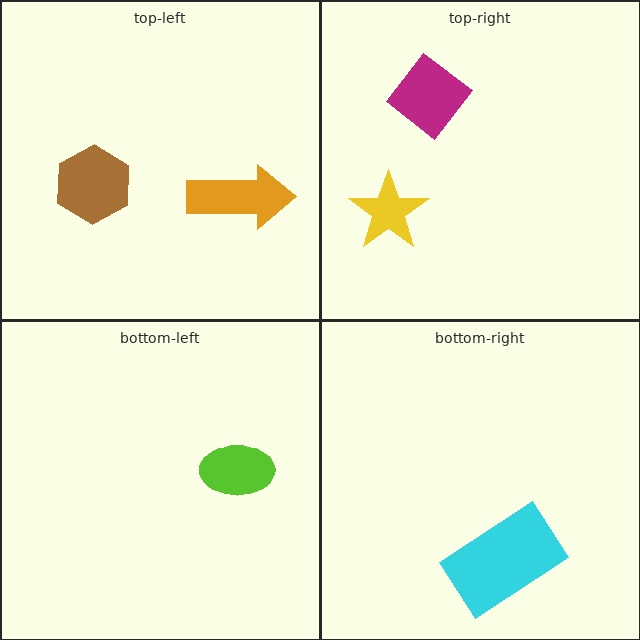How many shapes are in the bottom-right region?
1.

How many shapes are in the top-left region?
2.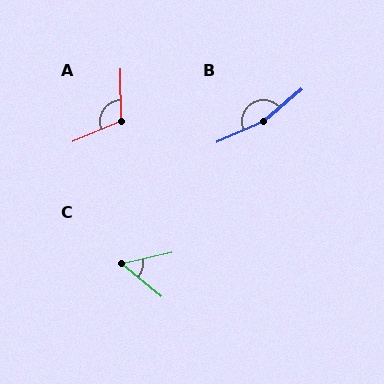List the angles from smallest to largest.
C (51°), A (112°), B (164°).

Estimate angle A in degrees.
Approximately 112 degrees.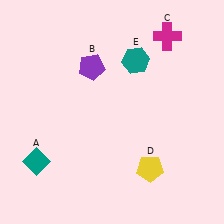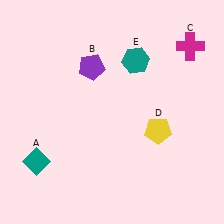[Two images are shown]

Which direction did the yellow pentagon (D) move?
The yellow pentagon (D) moved up.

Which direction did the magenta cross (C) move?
The magenta cross (C) moved right.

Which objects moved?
The objects that moved are: the magenta cross (C), the yellow pentagon (D).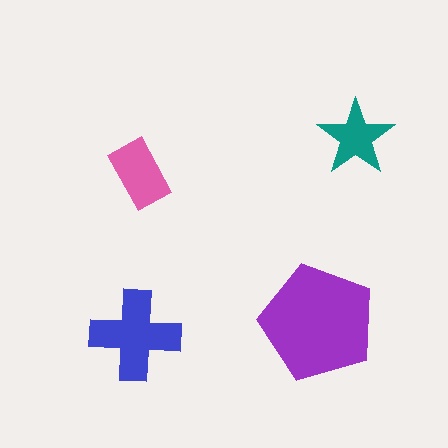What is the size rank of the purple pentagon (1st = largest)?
1st.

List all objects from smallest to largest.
The teal star, the pink rectangle, the blue cross, the purple pentagon.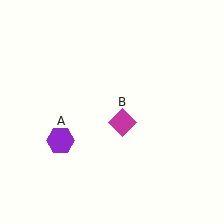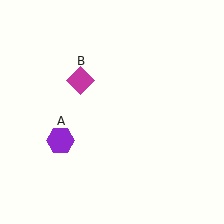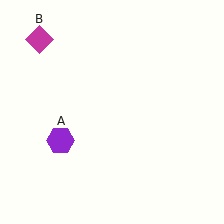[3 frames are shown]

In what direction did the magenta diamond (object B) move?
The magenta diamond (object B) moved up and to the left.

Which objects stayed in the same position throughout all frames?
Purple hexagon (object A) remained stationary.